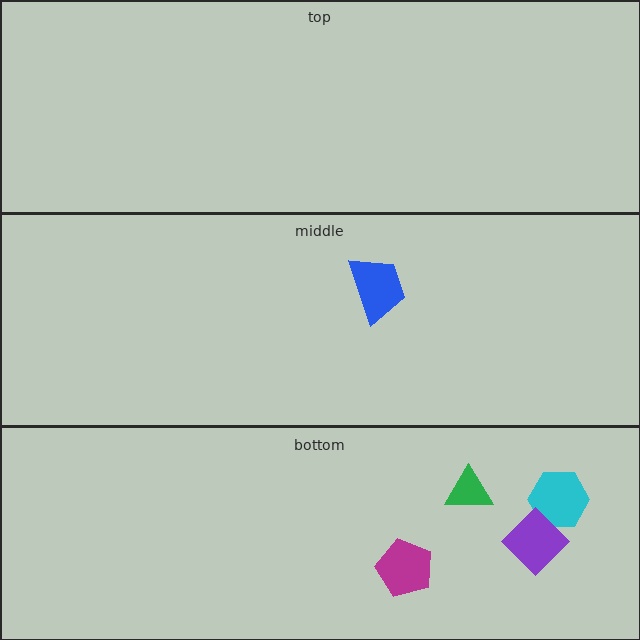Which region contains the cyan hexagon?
The bottom region.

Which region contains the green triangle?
The bottom region.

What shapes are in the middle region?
The blue trapezoid.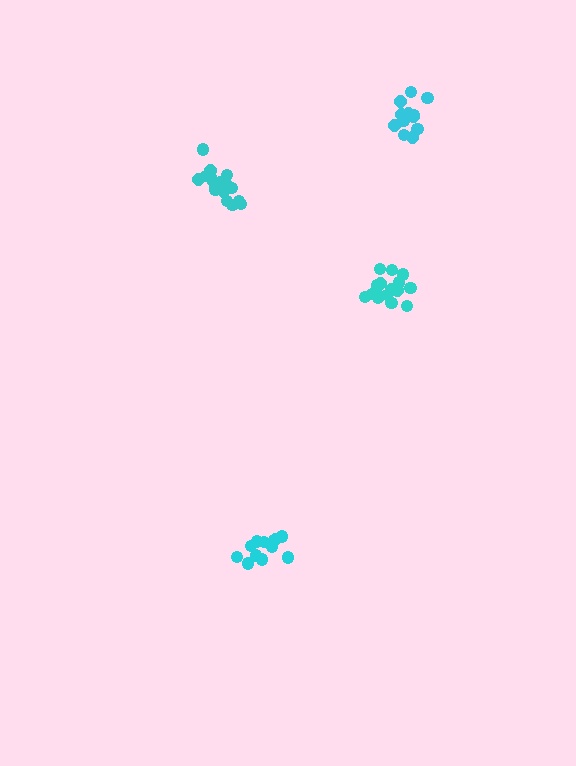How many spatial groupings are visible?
There are 4 spatial groupings.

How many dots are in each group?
Group 1: 17 dots, Group 2: 12 dots, Group 3: 12 dots, Group 4: 18 dots (59 total).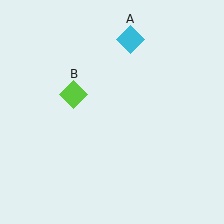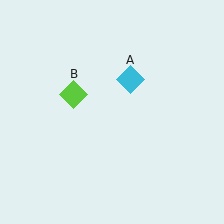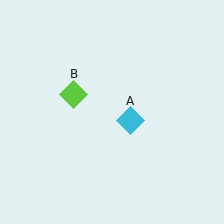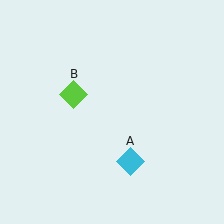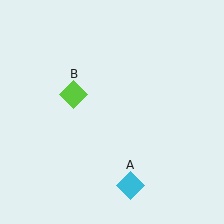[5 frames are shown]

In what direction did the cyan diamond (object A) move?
The cyan diamond (object A) moved down.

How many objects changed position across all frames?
1 object changed position: cyan diamond (object A).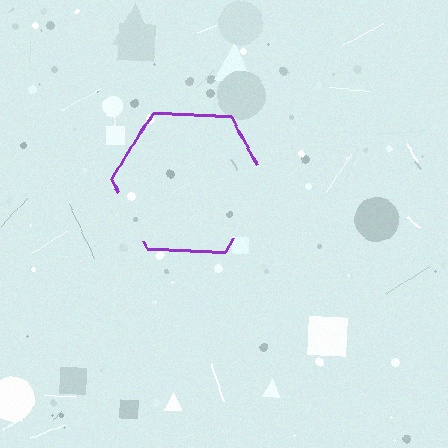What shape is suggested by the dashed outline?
The dashed outline suggests a hexagon.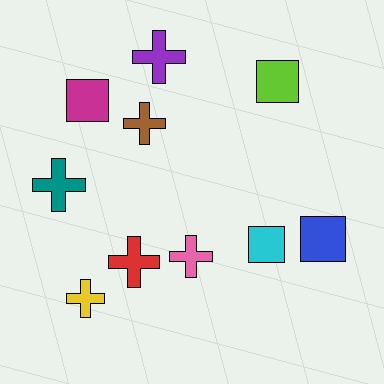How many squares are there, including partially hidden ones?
There are 4 squares.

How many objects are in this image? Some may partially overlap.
There are 10 objects.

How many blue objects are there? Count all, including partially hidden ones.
There is 1 blue object.